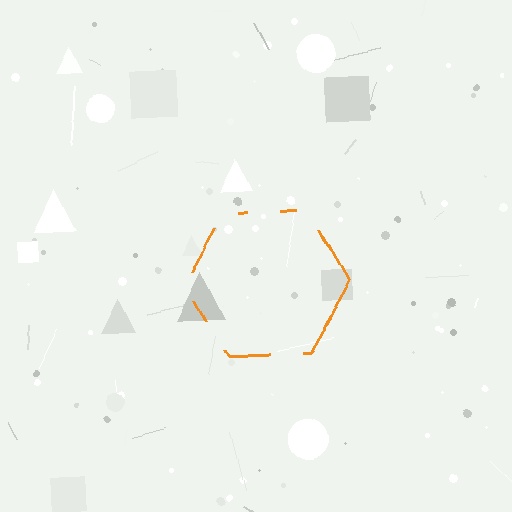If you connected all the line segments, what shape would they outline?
They would outline a hexagon.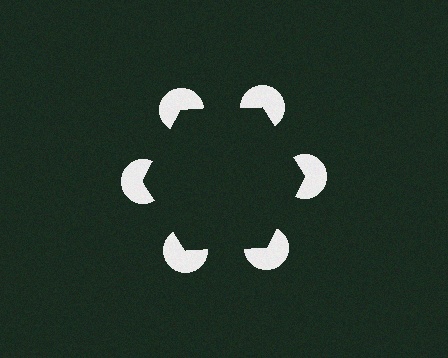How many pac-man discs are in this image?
There are 6 — one at each vertex of the illusory hexagon.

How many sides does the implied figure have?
6 sides.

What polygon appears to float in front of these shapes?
An illusory hexagon — its edges are inferred from the aligned wedge cuts in the pac-man discs, not physically drawn.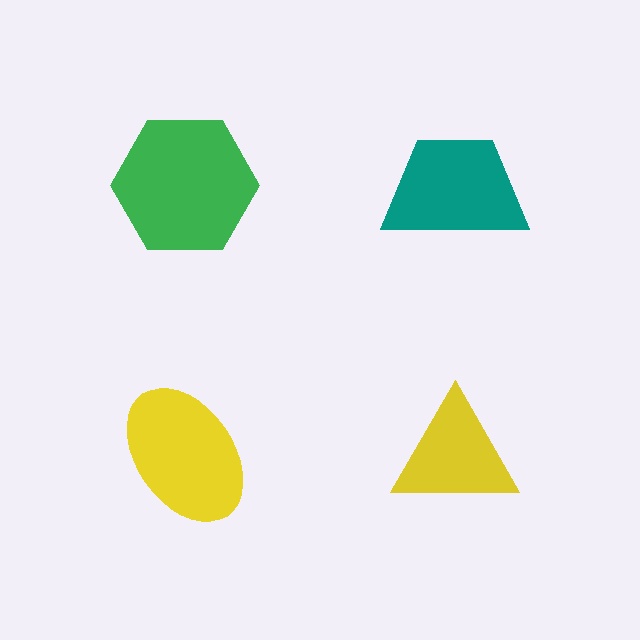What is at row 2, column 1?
A yellow ellipse.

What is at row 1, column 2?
A teal trapezoid.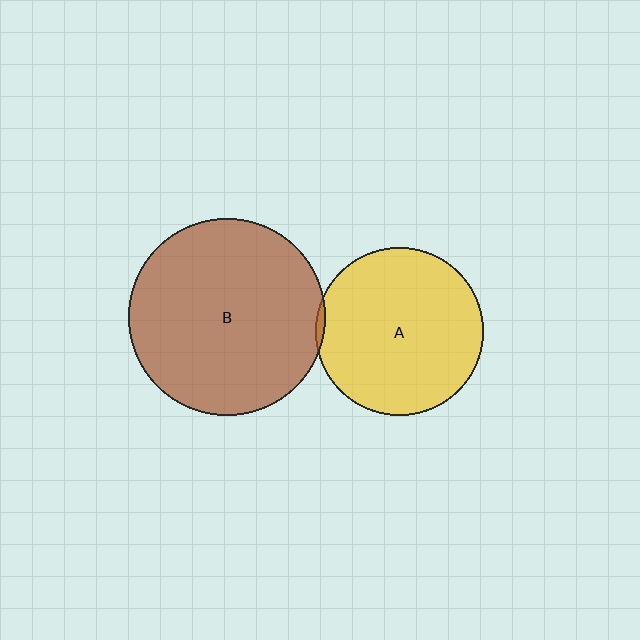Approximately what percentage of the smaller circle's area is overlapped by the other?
Approximately 5%.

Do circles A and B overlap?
Yes.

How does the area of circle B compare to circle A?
Approximately 1.4 times.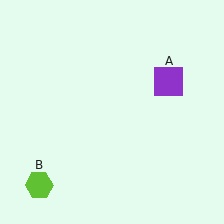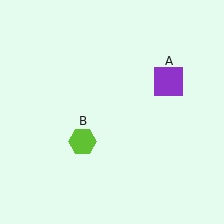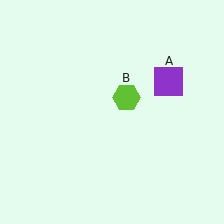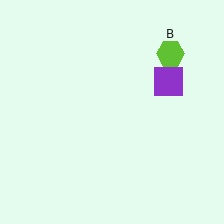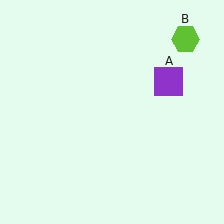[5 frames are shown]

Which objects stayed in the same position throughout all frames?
Purple square (object A) remained stationary.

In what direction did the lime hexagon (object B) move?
The lime hexagon (object B) moved up and to the right.